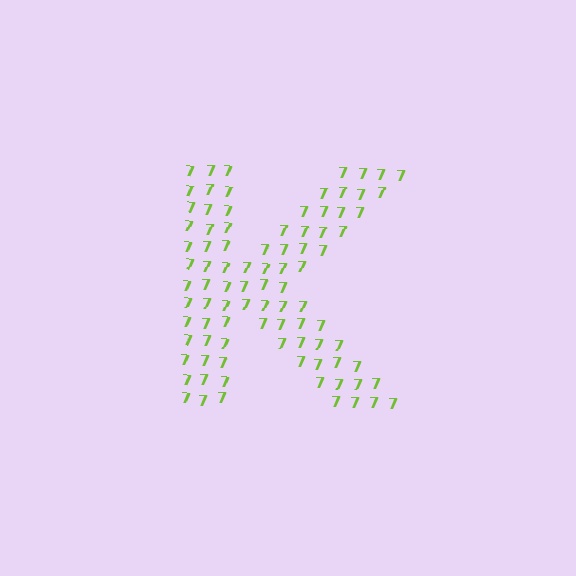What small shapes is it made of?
It is made of small digit 7's.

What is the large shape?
The large shape is the letter K.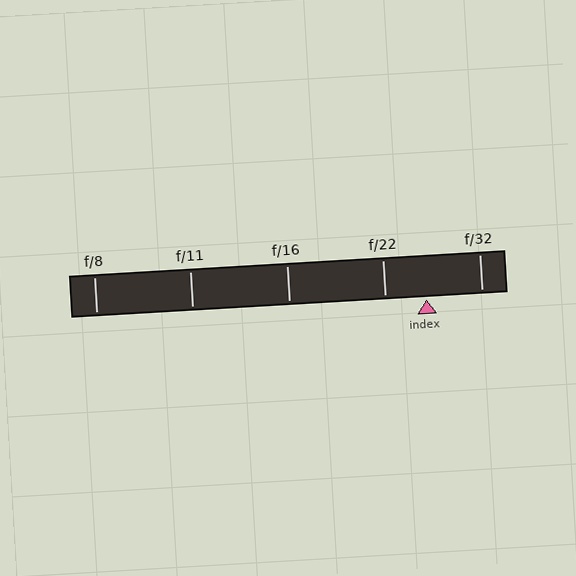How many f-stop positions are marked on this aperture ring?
There are 5 f-stop positions marked.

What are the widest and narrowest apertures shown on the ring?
The widest aperture shown is f/8 and the narrowest is f/32.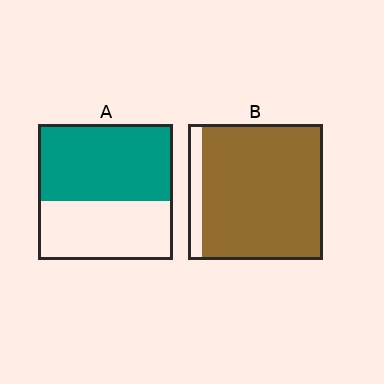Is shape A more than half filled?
Yes.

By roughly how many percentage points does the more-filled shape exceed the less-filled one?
By roughly 35 percentage points (B over A).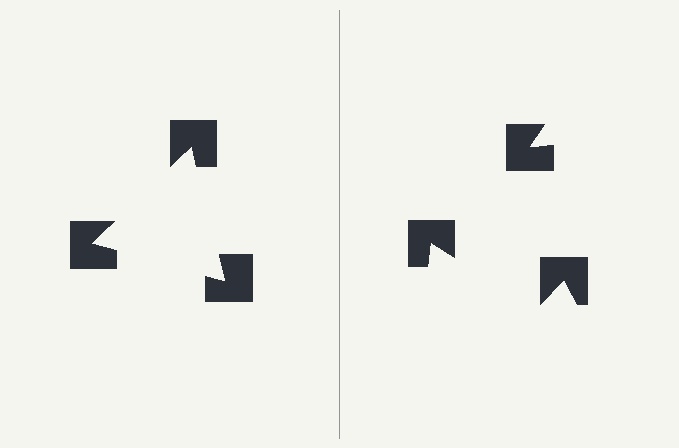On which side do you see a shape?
An illusory triangle appears on the left side. On the right side the wedge cuts are rotated, so no coherent shape forms.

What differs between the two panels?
The notched squares are positioned identically on both sides; only the wedge orientations differ. On the left they align to a triangle; on the right they are misaligned.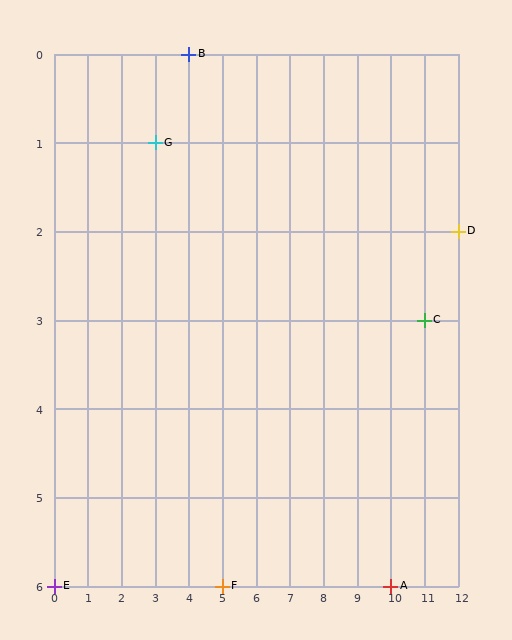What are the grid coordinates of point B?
Point B is at grid coordinates (4, 0).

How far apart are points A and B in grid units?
Points A and B are 6 columns and 6 rows apart (about 8.5 grid units diagonally).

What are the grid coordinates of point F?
Point F is at grid coordinates (5, 6).